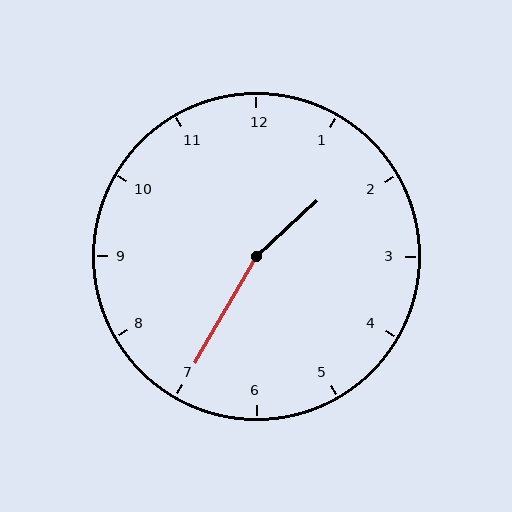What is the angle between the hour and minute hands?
Approximately 162 degrees.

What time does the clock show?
1:35.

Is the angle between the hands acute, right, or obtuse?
It is obtuse.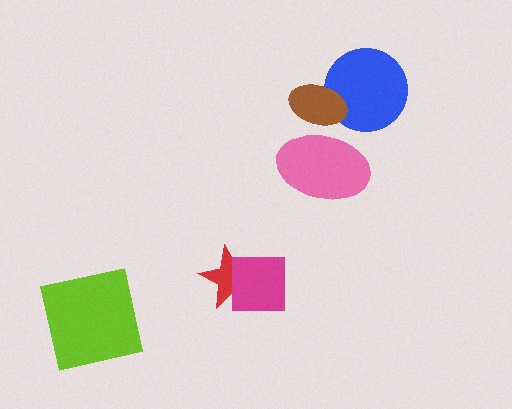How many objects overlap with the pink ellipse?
1 object overlaps with the pink ellipse.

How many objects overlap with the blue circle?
1 object overlaps with the blue circle.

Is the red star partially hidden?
Yes, it is partially covered by another shape.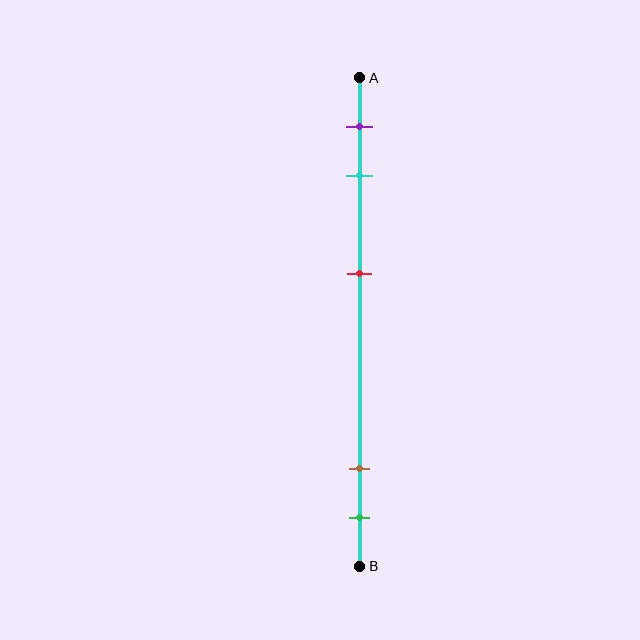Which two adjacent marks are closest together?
The brown and green marks are the closest adjacent pair.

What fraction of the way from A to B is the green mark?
The green mark is approximately 90% (0.9) of the way from A to B.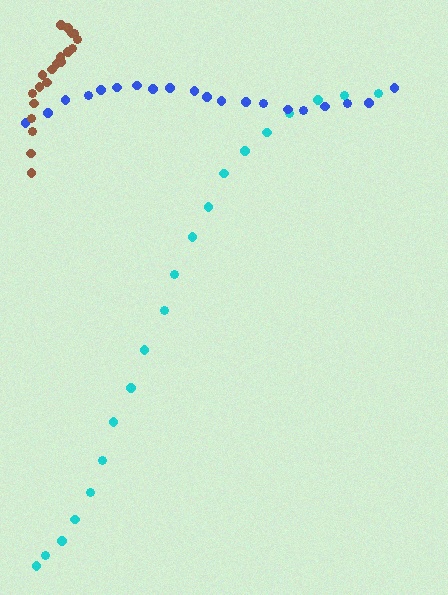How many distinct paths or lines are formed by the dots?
There are 3 distinct paths.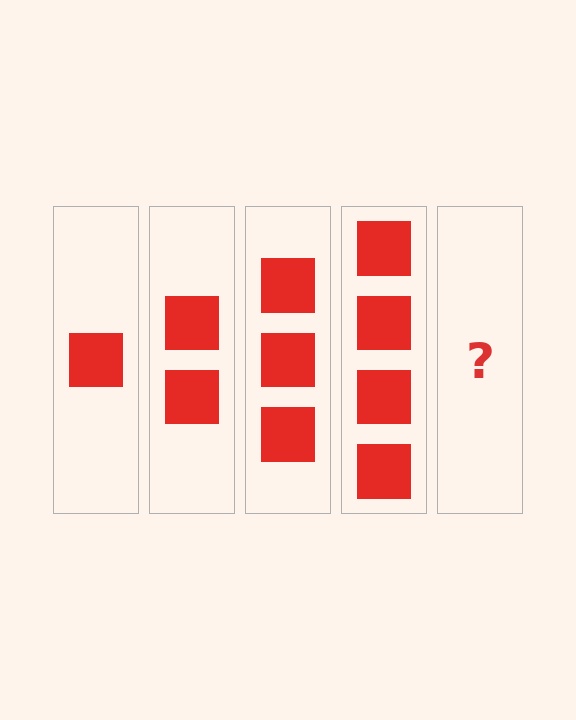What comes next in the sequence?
The next element should be 5 squares.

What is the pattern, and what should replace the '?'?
The pattern is that each step adds one more square. The '?' should be 5 squares.